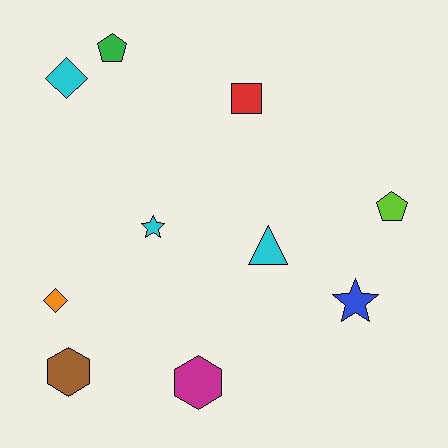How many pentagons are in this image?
There are 2 pentagons.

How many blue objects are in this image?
There is 1 blue object.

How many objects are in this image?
There are 10 objects.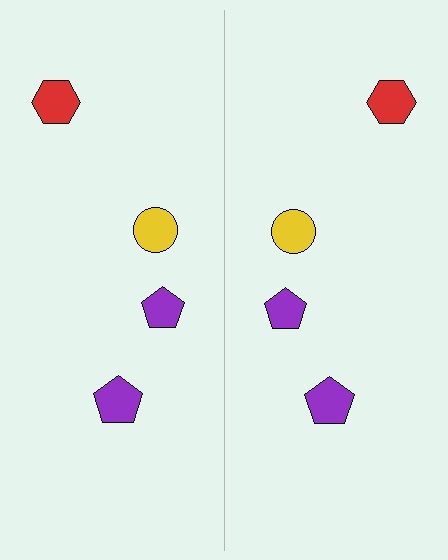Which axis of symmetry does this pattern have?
The pattern has a vertical axis of symmetry running through the center of the image.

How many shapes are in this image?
There are 8 shapes in this image.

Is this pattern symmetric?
Yes, this pattern has bilateral (reflection) symmetry.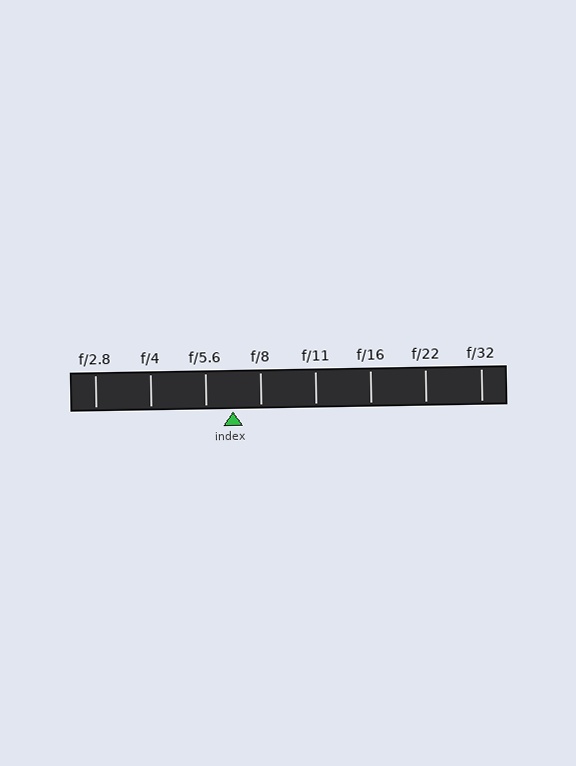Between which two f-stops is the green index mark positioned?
The index mark is between f/5.6 and f/8.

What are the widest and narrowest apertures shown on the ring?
The widest aperture shown is f/2.8 and the narrowest is f/32.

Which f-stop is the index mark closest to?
The index mark is closest to f/5.6.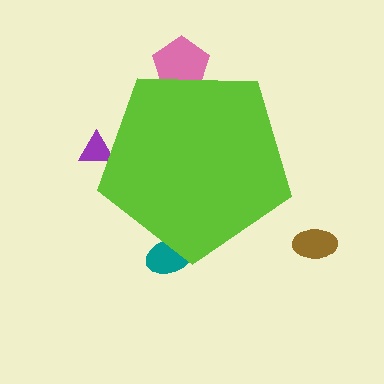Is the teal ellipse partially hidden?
Yes, the teal ellipse is partially hidden behind the lime pentagon.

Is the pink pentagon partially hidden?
Yes, the pink pentagon is partially hidden behind the lime pentagon.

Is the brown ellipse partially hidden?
No, the brown ellipse is fully visible.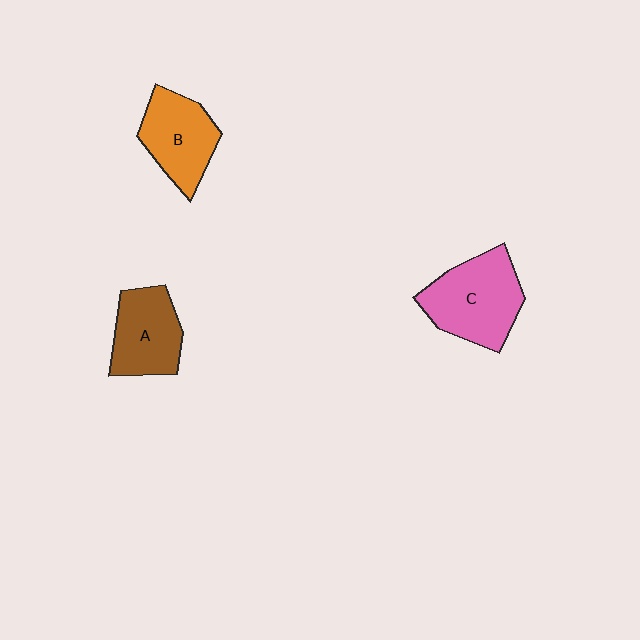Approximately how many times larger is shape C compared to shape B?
Approximately 1.3 times.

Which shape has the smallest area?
Shape A (brown).